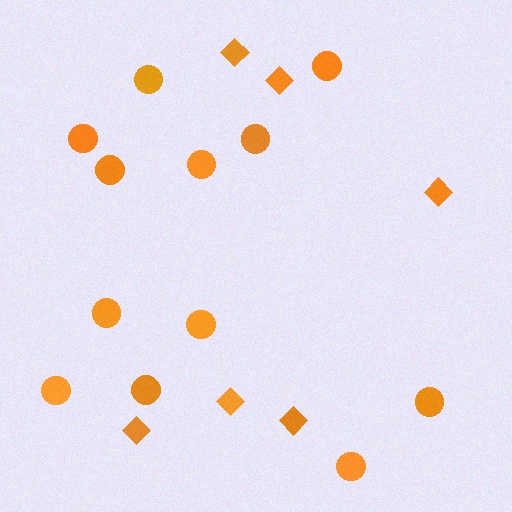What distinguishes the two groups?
There are 2 groups: one group of diamonds (6) and one group of circles (12).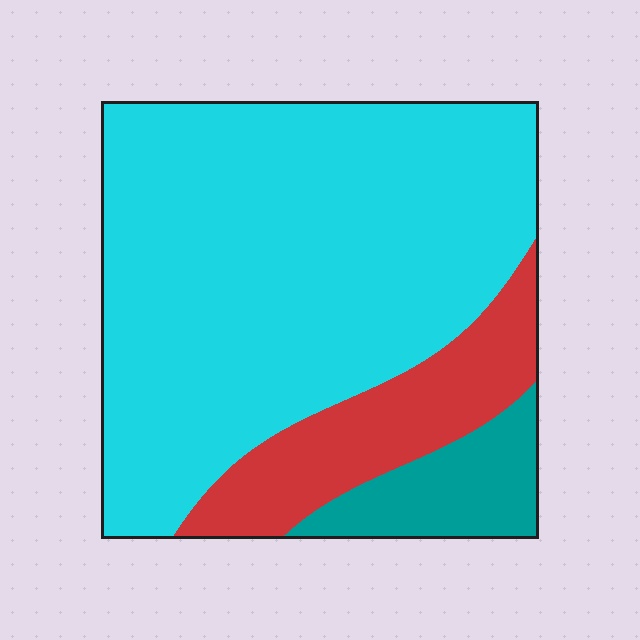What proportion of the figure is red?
Red covers about 20% of the figure.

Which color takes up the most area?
Cyan, at roughly 70%.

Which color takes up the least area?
Teal, at roughly 10%.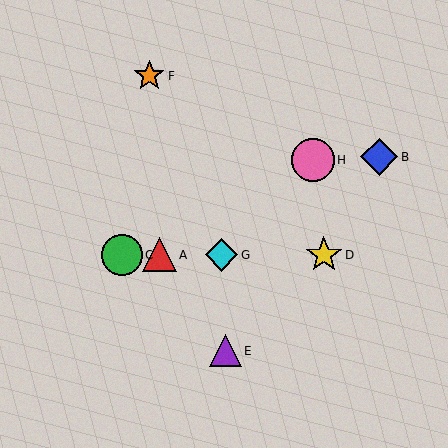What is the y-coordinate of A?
Object A is at y≈255.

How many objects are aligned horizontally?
4 objects (A, C, D, G) are aligned horizontally.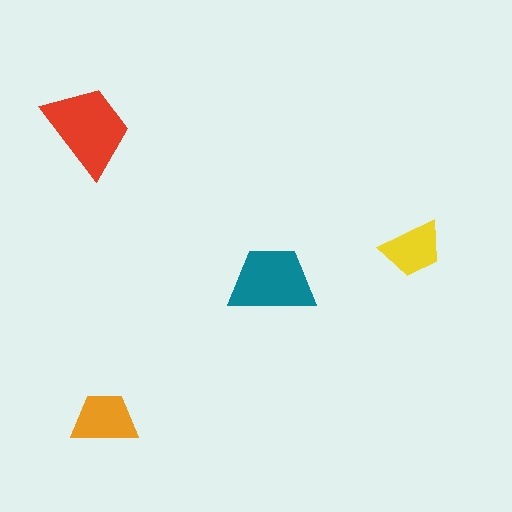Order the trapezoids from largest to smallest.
the red one, the teal one, the orange one, the yellow one.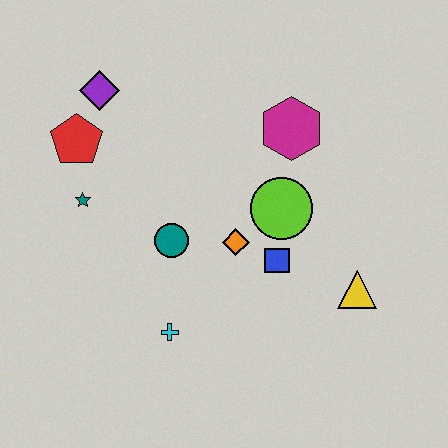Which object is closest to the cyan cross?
The teal circle is closest to the cyan cross.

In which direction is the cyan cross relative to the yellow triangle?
The cyan cross is to the left of the yellow triangle.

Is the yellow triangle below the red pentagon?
Yes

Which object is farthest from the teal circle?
The yellow triangle is farthest from the teal circle.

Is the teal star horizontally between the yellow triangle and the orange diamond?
No